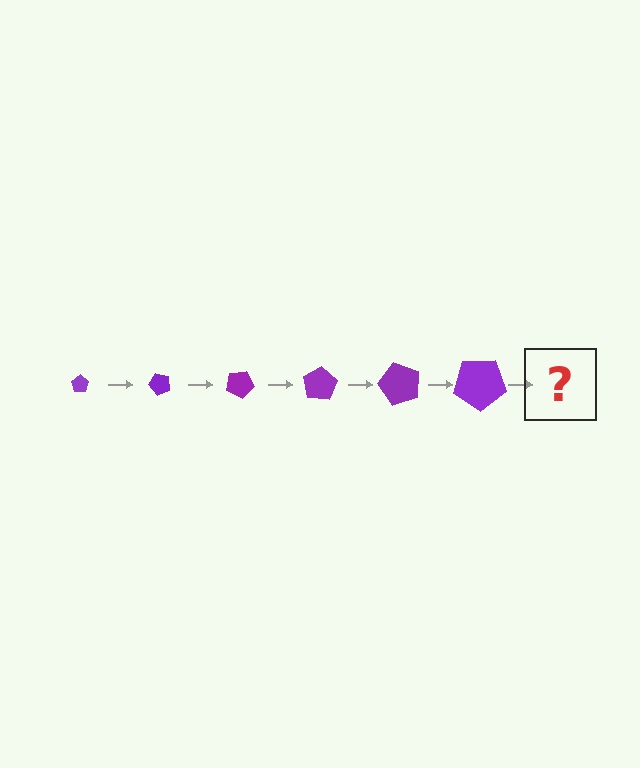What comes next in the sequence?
The next element should be a pentagon, larger than the previous one and rotated 300 degrees from the start.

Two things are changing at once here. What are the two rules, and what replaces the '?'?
The two rules are that the pentagon grows larger each step and it rotates 50 degrees each step. The '?' should be a pentagon, larger than the previous one and rotated 300 degrees from the start.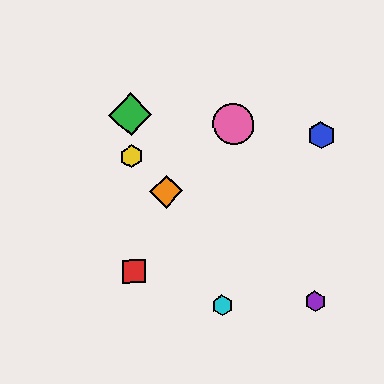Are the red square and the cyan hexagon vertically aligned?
No, the red square is at x≈134 and the cyan hexagon is at x≈222.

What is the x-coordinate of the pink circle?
The pink circle is at x≈233.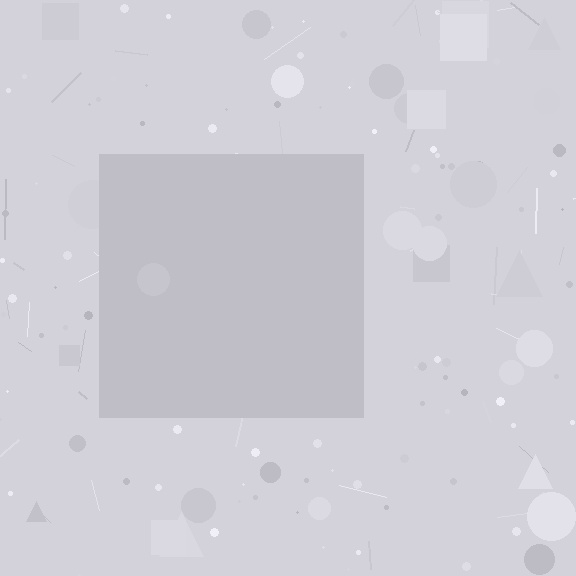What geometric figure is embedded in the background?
A square is embedded in the background.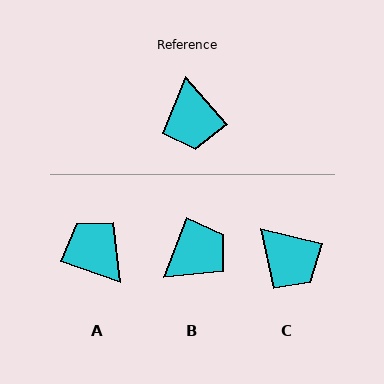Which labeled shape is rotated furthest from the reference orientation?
A, about 151 degrees away.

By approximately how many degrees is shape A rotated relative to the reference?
Approximately 151 degrees clockwise.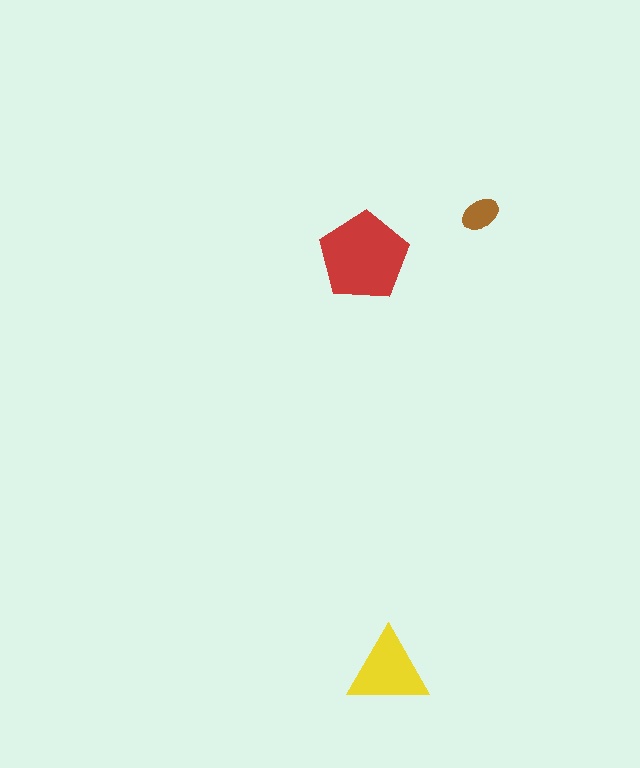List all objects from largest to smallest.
The red pentagon, the yellow triangle, the brown ellipse.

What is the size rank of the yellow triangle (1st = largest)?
2nd.